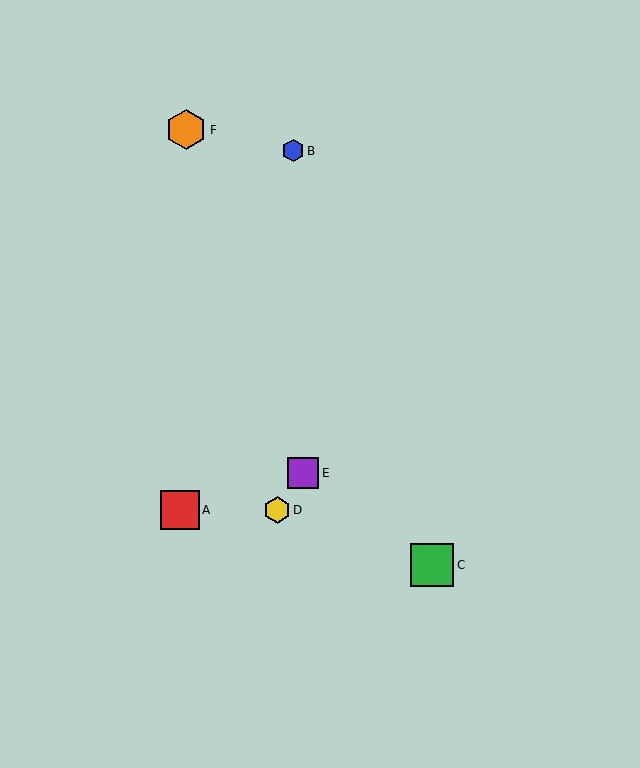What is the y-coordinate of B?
Object B is at y≈151.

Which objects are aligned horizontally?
Objects A, D are aligned horizontally.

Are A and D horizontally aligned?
Yes, both are at y≈510.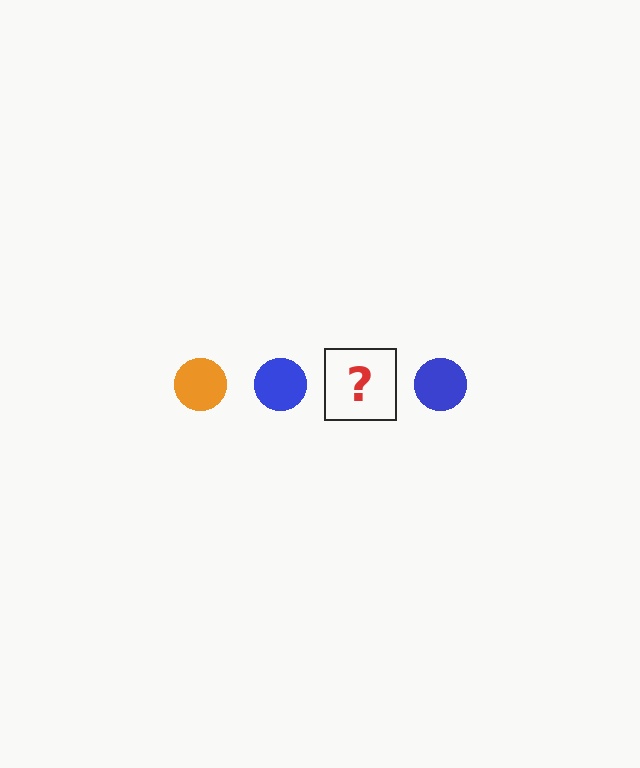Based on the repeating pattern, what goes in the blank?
The blank should be an orange circle.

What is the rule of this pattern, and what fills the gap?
The rule is that the pattern cycles through orange, blue circles. The gap should be filled with an orange circle.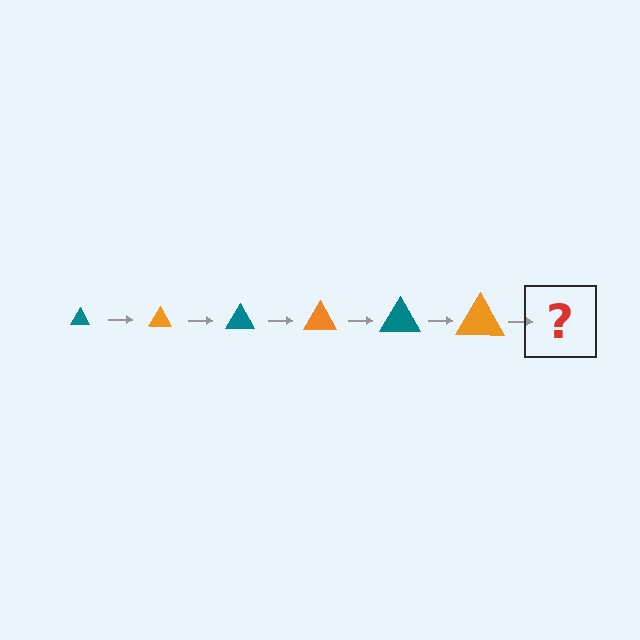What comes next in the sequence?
The next element should be a teal triangle, larger than the previous one.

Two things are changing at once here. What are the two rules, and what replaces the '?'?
The two rules are that the triangle grows larger each step and the color cycles through teal and orange. The '?' should be a teal triangle, larger than the previous one.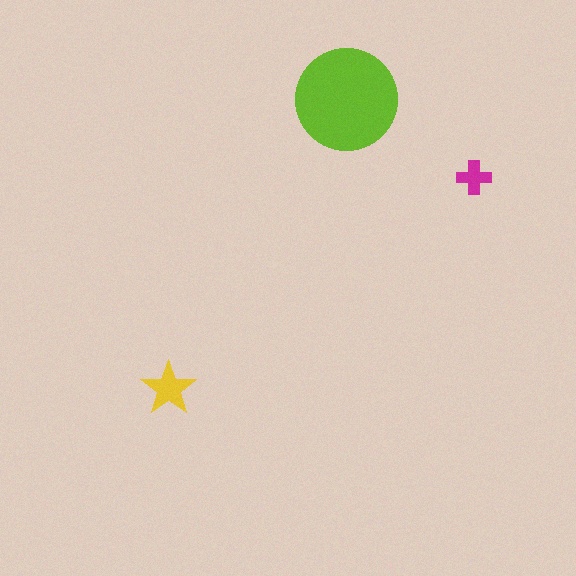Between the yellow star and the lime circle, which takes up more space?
The lime circle.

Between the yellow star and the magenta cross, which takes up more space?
The yellow star.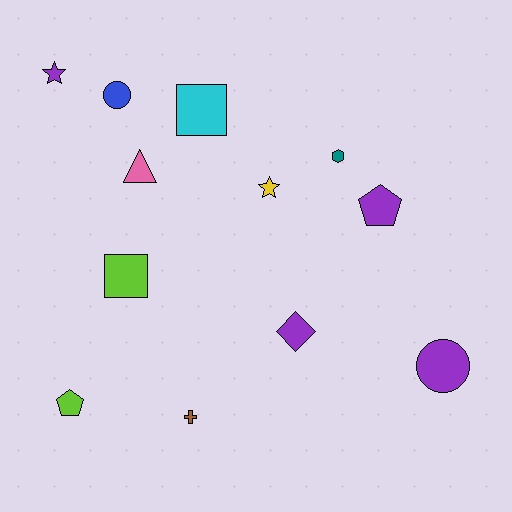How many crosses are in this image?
There is 1 cross.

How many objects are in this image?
There are 12 objects.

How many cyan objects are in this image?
There is 1 cyan object.